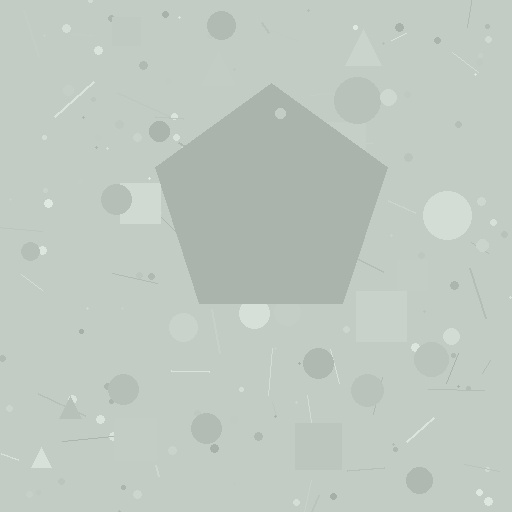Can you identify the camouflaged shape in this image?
The camouflaged shape is a pentagon.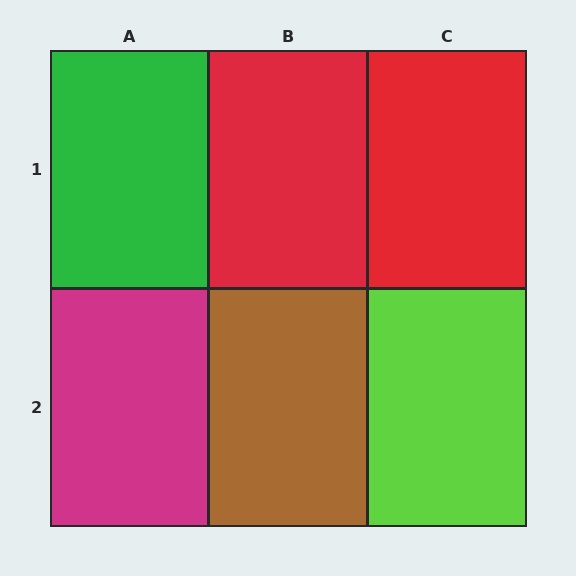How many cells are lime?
1 cell is lime.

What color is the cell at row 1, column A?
Green.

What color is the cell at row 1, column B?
Red.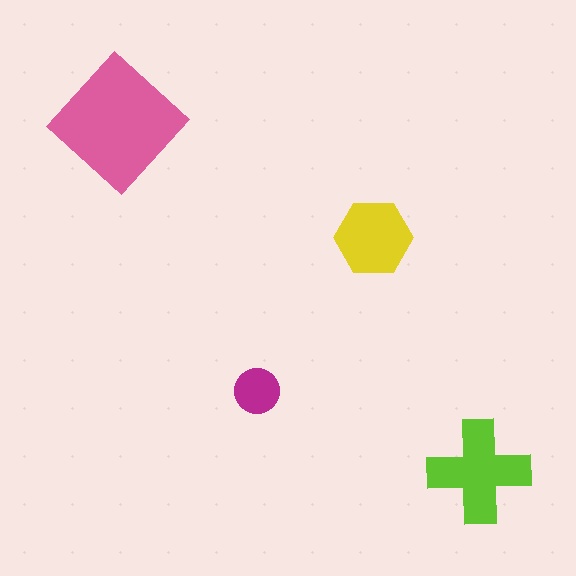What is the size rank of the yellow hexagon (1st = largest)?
3rd.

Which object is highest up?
The pink diamond is topmost.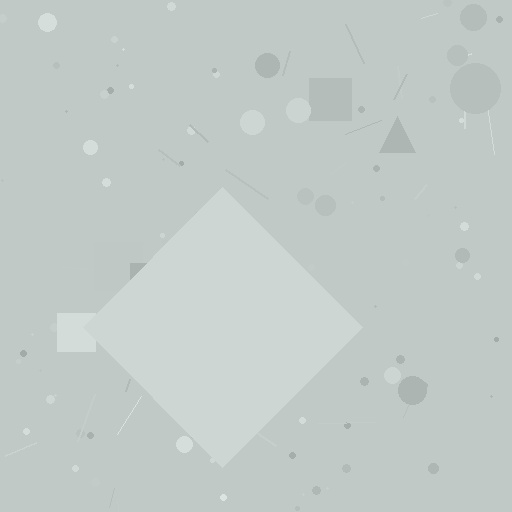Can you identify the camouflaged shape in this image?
The camouflaged shape is a diamond.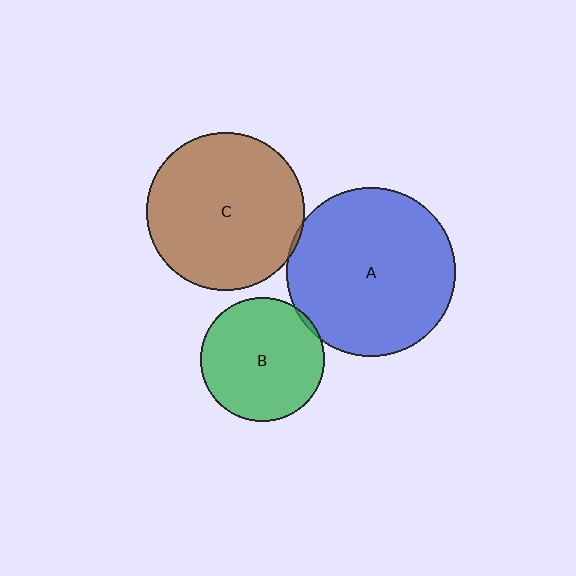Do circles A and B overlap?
Yes.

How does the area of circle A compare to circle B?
Approximately 1.9 times.